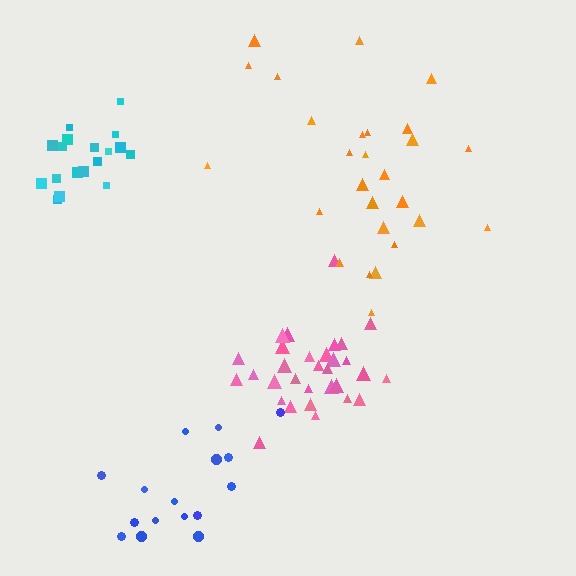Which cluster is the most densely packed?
Pink.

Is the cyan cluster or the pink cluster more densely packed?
Pink.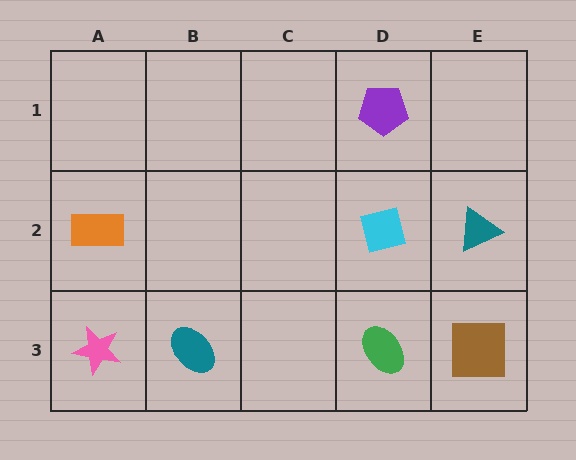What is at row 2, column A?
An orange rectangle.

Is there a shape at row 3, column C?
No, that cell is empty.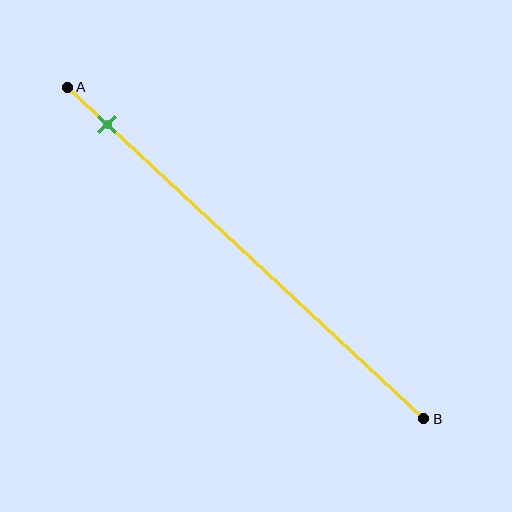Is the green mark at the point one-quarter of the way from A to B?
No, the mark is at about 10% from A, not at the 25% one-quarter point.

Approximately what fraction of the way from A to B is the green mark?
The green mark is approximately 10% of the way from A to B.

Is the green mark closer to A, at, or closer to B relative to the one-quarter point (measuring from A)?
The green mark is closer to point A than the one-quarter point of segment AB.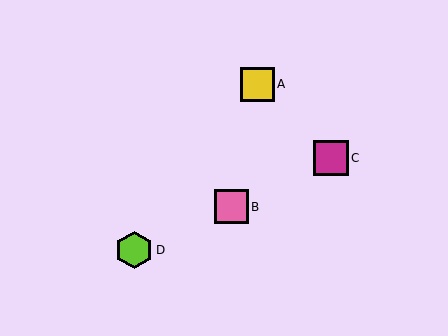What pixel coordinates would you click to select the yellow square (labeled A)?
Click at (257, 84) to select the yellow square A.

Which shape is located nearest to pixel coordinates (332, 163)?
The magenta square (labeled C) at (331, 158) is nearest to that location.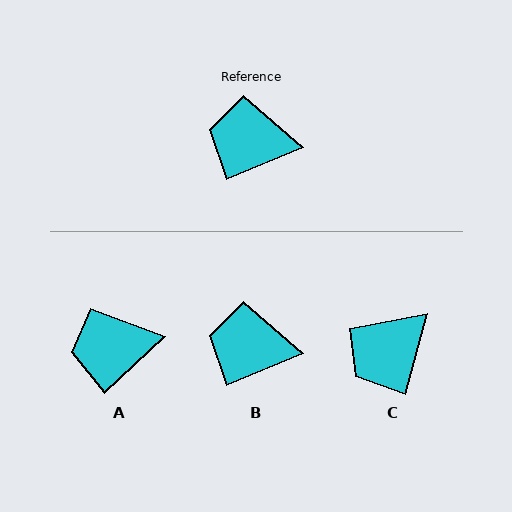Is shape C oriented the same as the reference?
No, it is off by about 52 degrees.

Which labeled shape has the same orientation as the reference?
B.